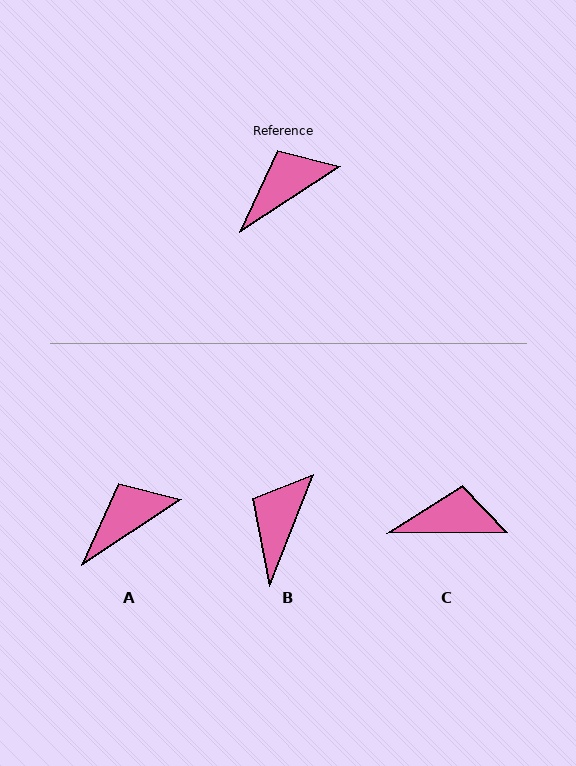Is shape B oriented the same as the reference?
No, it is off by about 36 degrees.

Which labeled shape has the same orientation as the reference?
A.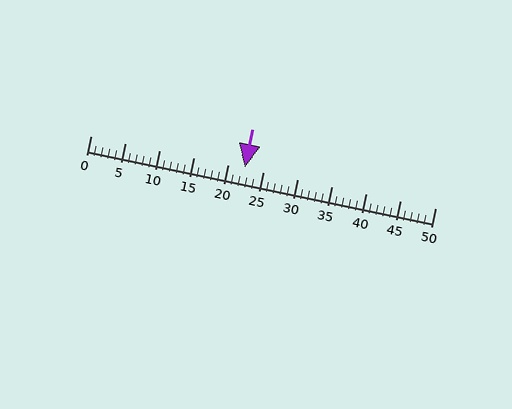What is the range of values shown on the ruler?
The ruler shows values from 0 to 50.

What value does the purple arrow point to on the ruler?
The purple arrow points to approximately 22.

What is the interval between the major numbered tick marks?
The major tick marks are spaced 5 units apart.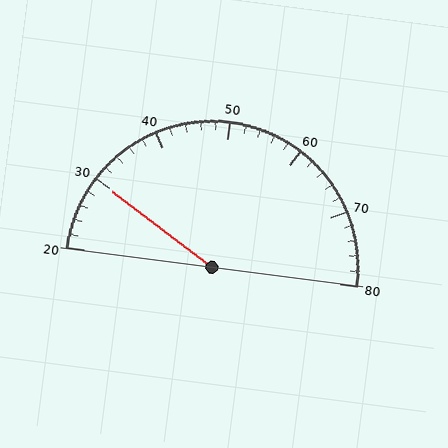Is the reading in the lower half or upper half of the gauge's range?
The reading is in the lower half of the range (20 to 80).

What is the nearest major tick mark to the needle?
The nearest major tick mark is 30.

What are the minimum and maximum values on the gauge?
The gauge ranges from 20 to 80.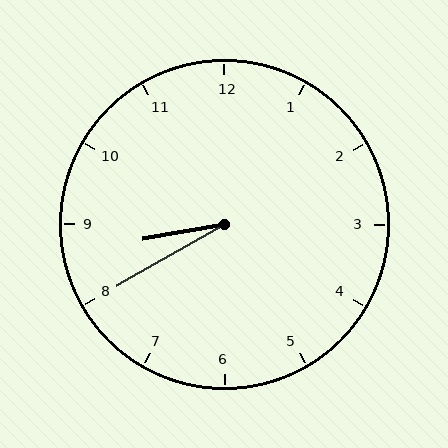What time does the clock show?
8:40.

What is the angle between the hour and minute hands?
Approximately 20 degrees.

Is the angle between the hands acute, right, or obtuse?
It is acute.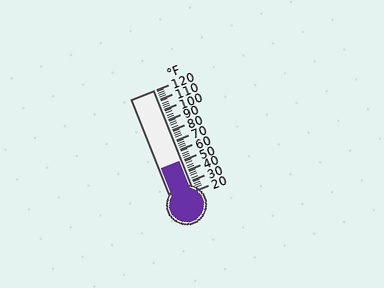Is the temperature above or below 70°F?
The temperature is below 70°F.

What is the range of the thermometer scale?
The thermometer scale ranges from 20°F to 120°F.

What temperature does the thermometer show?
The thermometer shows approximately 50°F.